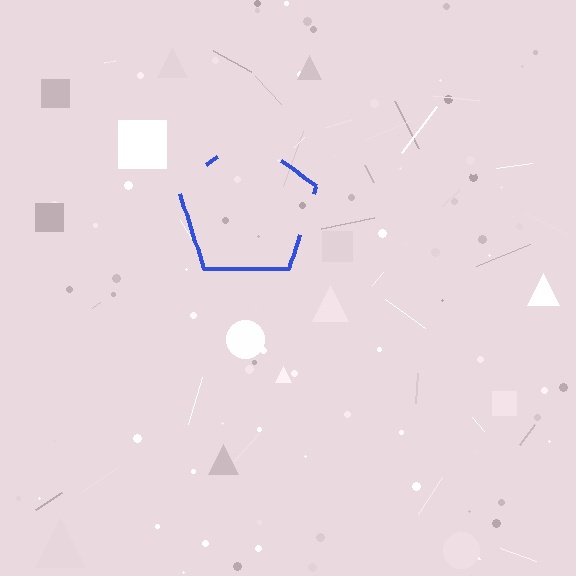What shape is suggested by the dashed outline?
The dashed outline suggests a pentagon.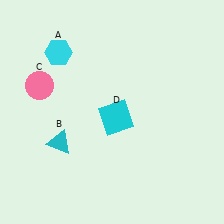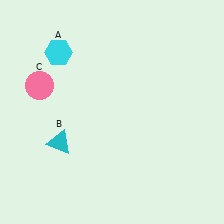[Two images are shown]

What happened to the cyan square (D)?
The cyan square (D) was removed in Image 2. It was in the bottom-right area of Image 1.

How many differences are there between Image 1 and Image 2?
There is 1 difference between the two images.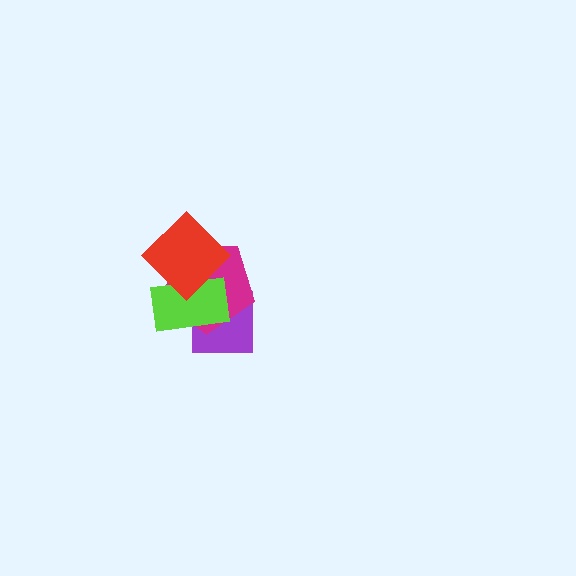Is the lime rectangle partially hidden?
Yes, it is partially covered by another shape.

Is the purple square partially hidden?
Yes, it is partially covered by another shape.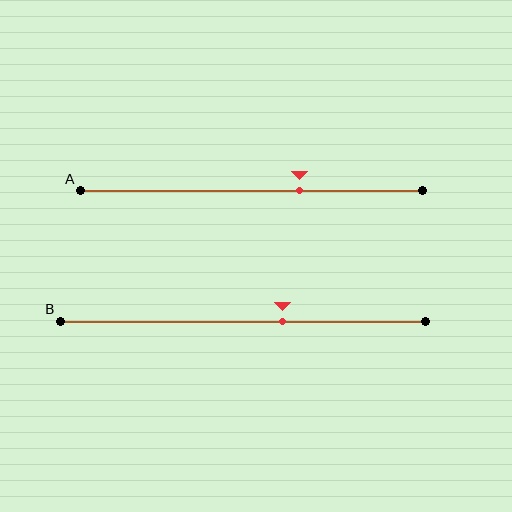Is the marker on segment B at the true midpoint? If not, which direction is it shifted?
No, the marker on segment B is shifted to the right by about 11% of the segment length.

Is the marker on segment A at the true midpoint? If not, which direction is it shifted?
No, the marker on segment A is shifted to the right by about 14% of the segment length.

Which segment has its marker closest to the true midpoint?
Segment B has its marker closest to the true midpoint.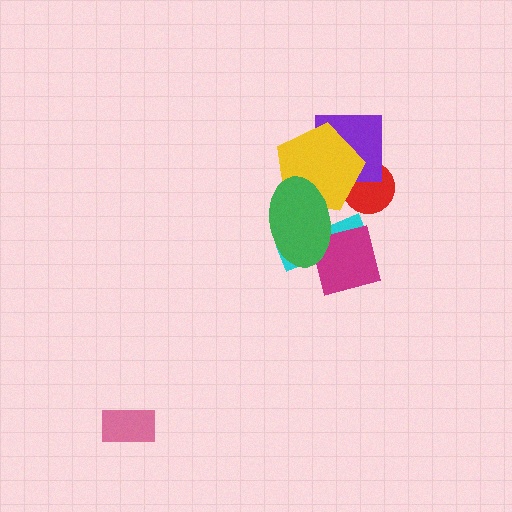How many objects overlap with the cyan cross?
3 objects overlap with the cyan cross.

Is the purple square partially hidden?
Yes, it is partially covered by another shape.